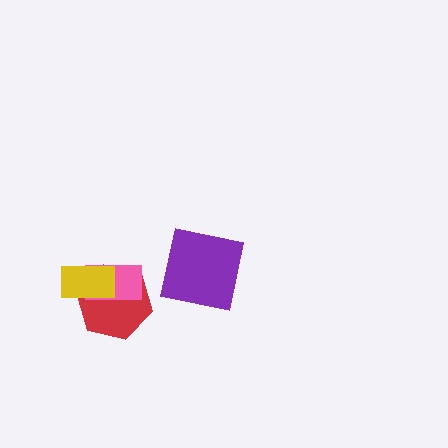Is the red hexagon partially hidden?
Yes, it is partially covered by another shape.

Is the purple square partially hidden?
No, no other shape covers it.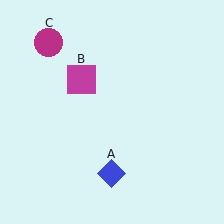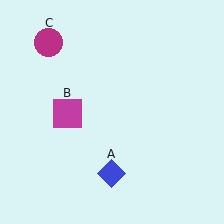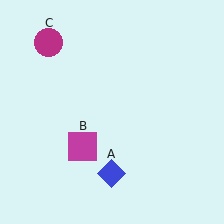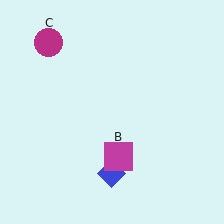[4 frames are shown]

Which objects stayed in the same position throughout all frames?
Blue diamond (object A) and magenta circle (object C) remained stationary.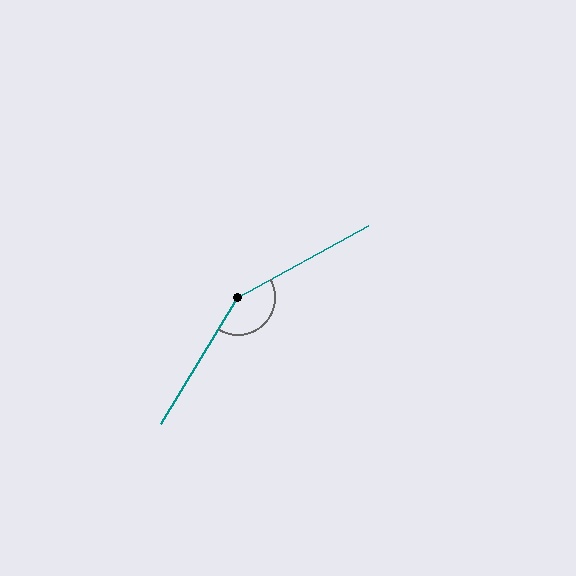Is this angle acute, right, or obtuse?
It is obtuse.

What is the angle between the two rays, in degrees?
Approximately 150 degrees.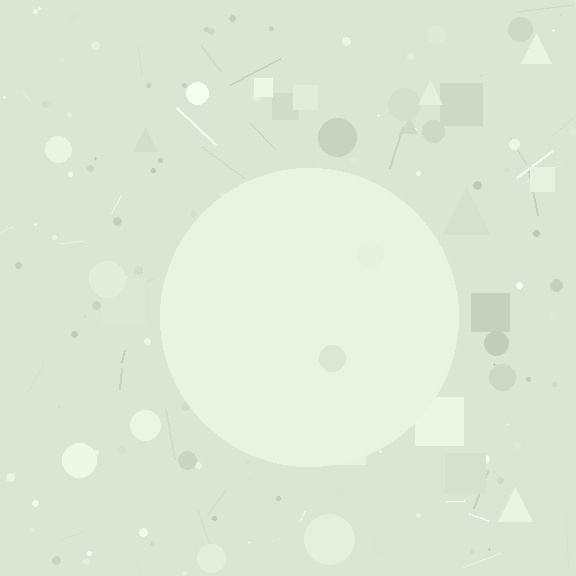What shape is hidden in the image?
A circle is hidden in the image.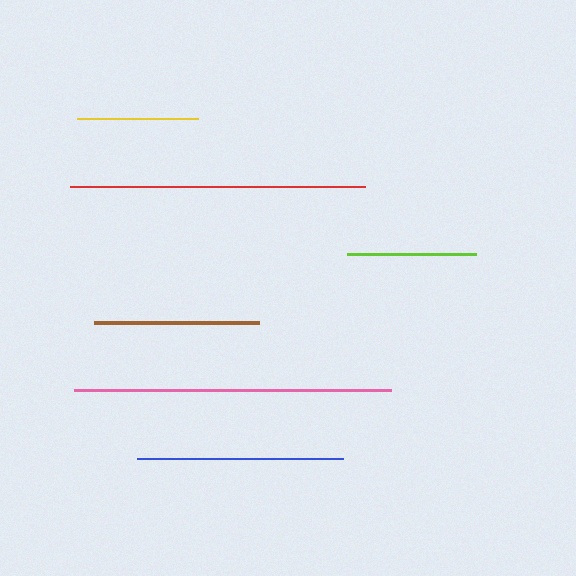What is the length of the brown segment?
The brown segment is approximately 165 pixels long.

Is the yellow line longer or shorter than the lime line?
The lime line is longer than the yellow line.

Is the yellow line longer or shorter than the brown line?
The brown line is longer than the yellow line.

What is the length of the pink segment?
The pink segment is approximately 317 pixels long.